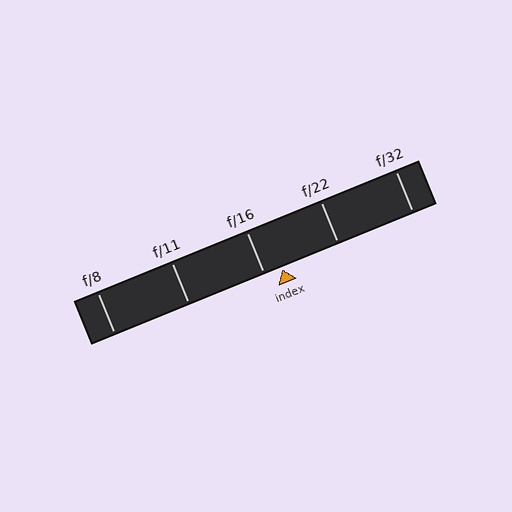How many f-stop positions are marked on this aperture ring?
There are 5 f-stop positions marked.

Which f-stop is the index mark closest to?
The index mark is closest to f/16.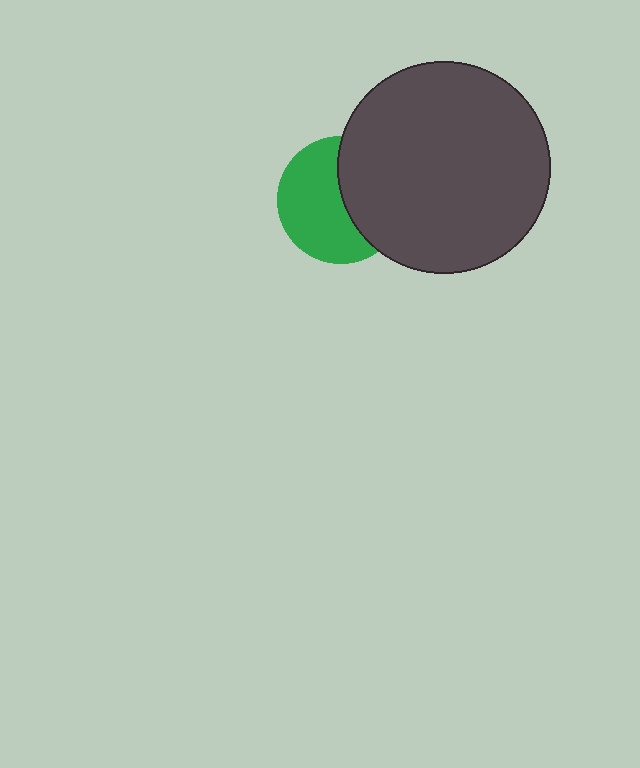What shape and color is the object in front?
The object in front is a dark gray circle.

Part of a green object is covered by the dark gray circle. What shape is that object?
It is a circle.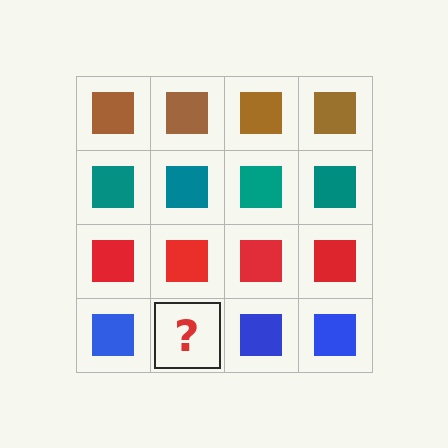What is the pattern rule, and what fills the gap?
The rule is that each row has a consistent color. The gap should be filled with a blue square.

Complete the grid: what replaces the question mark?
The question mark should be replaced with a blue square.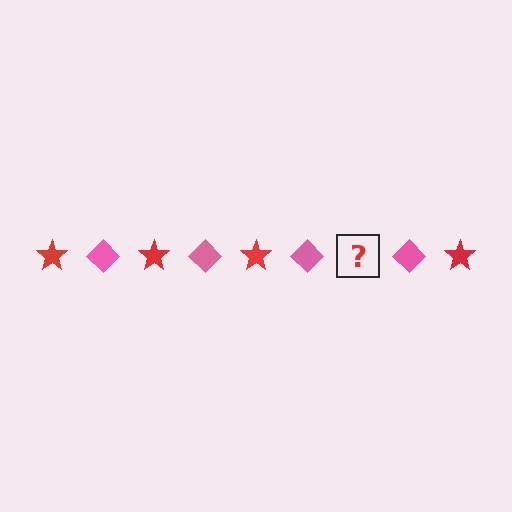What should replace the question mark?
The question mark should be replaced with a red star.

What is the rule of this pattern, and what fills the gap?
The rule is that the pattern alternates between red star and pink diamond. The gap should be filled with a red star.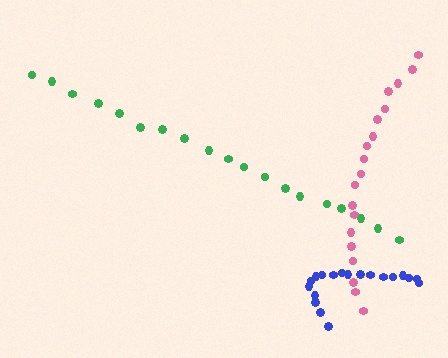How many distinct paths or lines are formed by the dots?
There are 3 distinct paths.